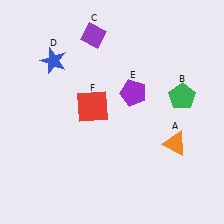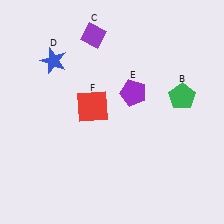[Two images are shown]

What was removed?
The orange triangle (A) was removed in Image 2.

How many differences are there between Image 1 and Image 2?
There is 1 difference between the two images.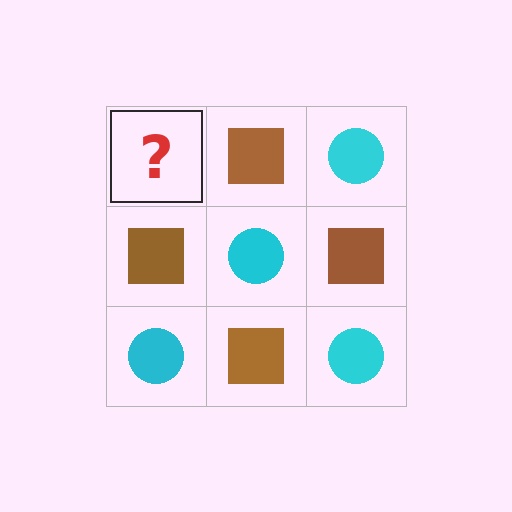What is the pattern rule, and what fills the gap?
The rule is that it alternates cyan circle and brown square in a checkerboard pattern. The gap should be filled with a cyan circle.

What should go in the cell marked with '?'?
The missing cell should contain a cyan circle.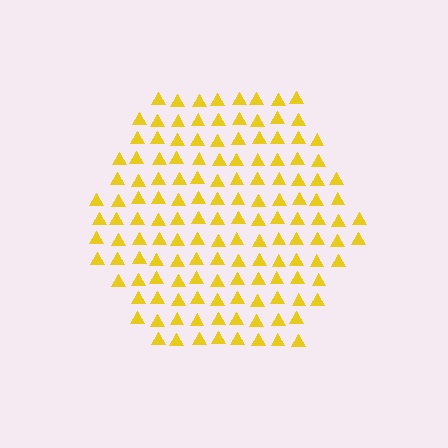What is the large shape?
The large shape is a hexagon.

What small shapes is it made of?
It is made of small triangles.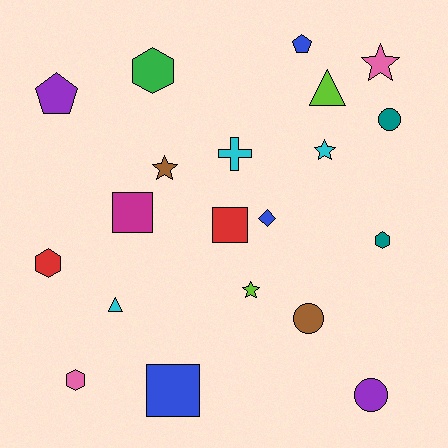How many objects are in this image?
There are 20 objects.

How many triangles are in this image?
There are 2 triangles.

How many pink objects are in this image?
There are 2 pink objects.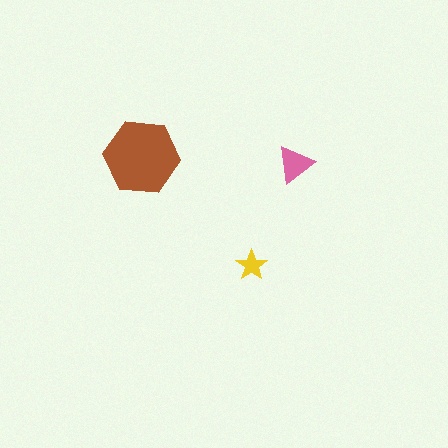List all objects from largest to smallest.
The brown hexagon, the pink triangle, the yellow star.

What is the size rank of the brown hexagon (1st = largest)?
1st.